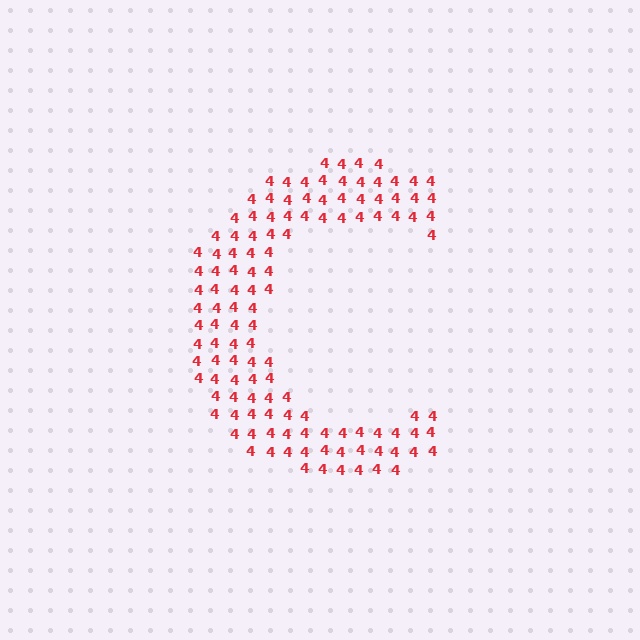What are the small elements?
The small elements are digit 4's.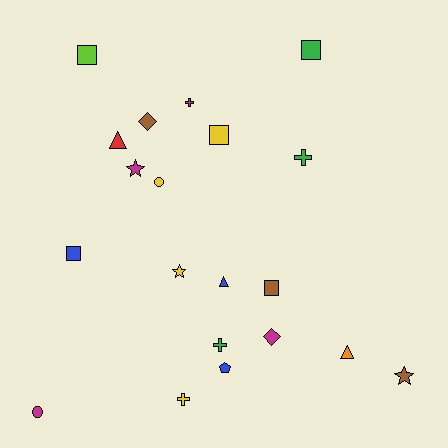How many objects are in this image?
There are 20 objects.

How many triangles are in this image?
There are 3 triangles.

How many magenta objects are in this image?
There are 4 magenta objects.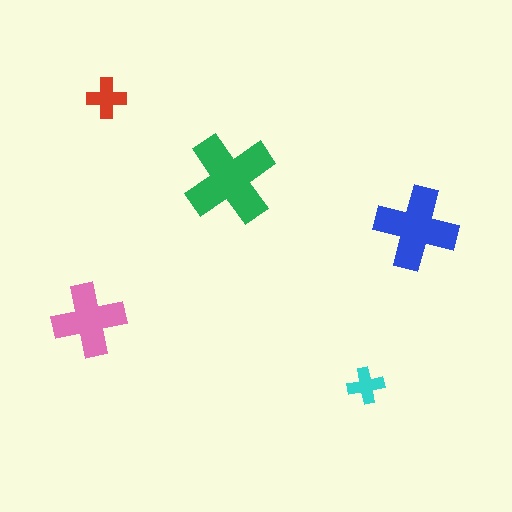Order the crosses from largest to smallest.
the green one, the blue one, the pink one, the red one, the cyan one.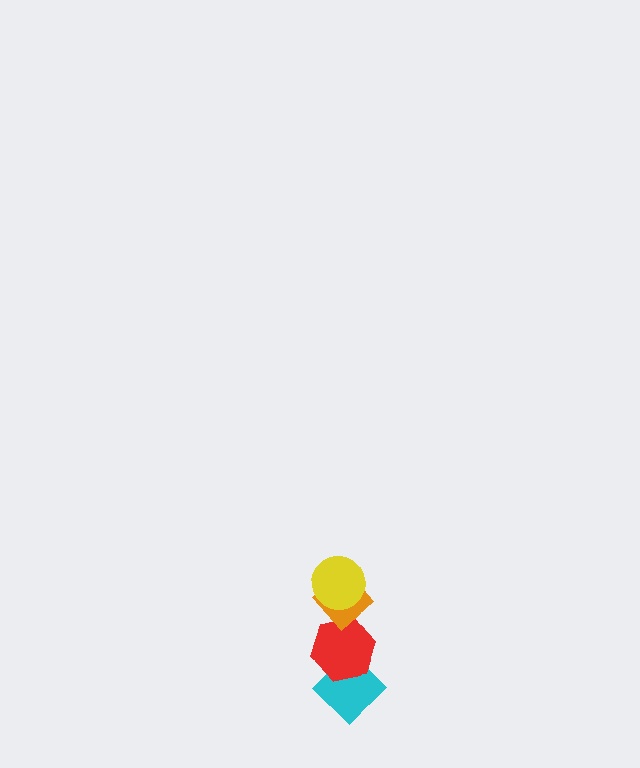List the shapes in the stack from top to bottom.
From top to bottom: the yellow circle, the orange diamond, the red hexagon, the cyan diamond.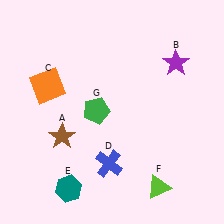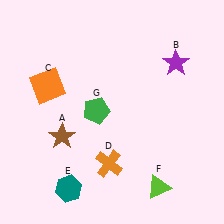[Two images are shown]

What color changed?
The cross (D) changed from blue in Image 1 to orange in Image 2.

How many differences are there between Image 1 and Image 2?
There is 1 difference between the two images.